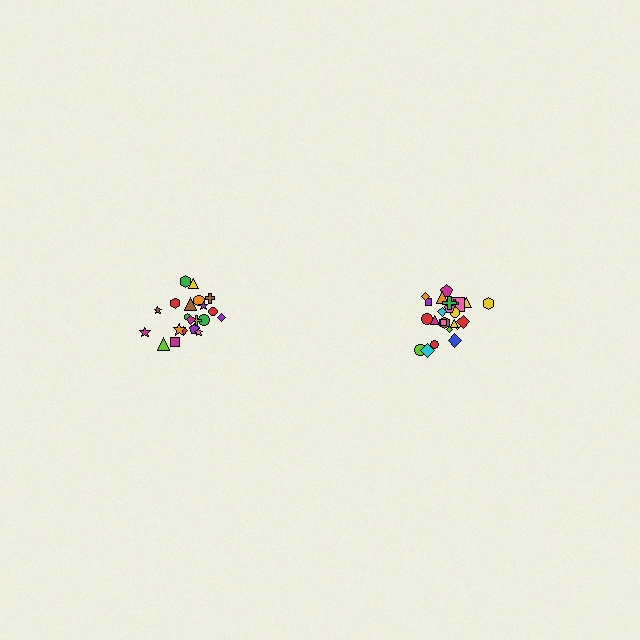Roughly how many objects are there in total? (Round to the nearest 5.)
Roughly 45 objects in total.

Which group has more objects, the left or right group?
The right group.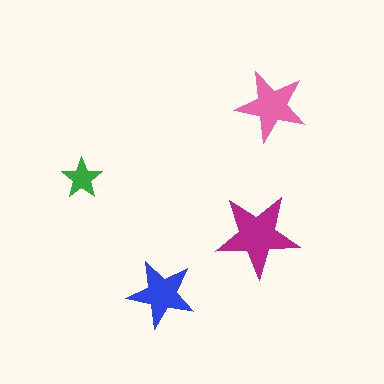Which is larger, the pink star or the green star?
The pink one.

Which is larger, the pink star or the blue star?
The pink one.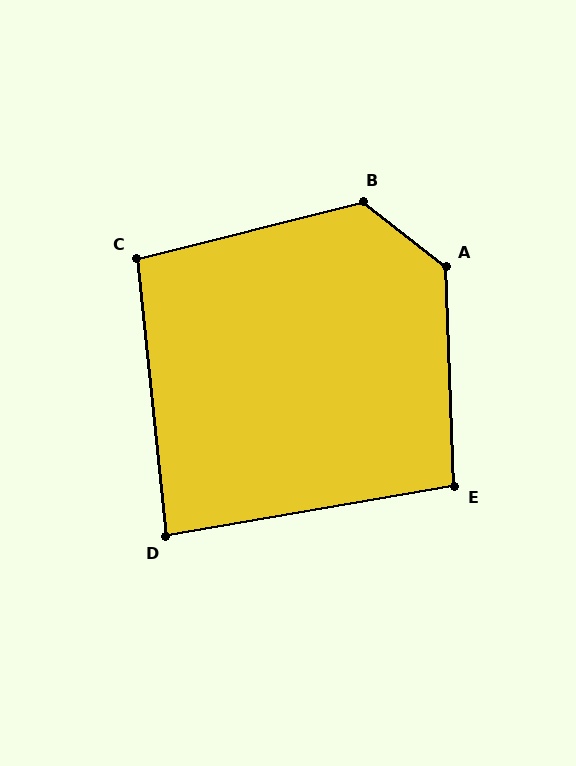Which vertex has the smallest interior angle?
D, at approximately 86 degrees.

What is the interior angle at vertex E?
Approximately 98 degrees (obtuse).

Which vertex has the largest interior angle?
A, at approximately 130 degrees.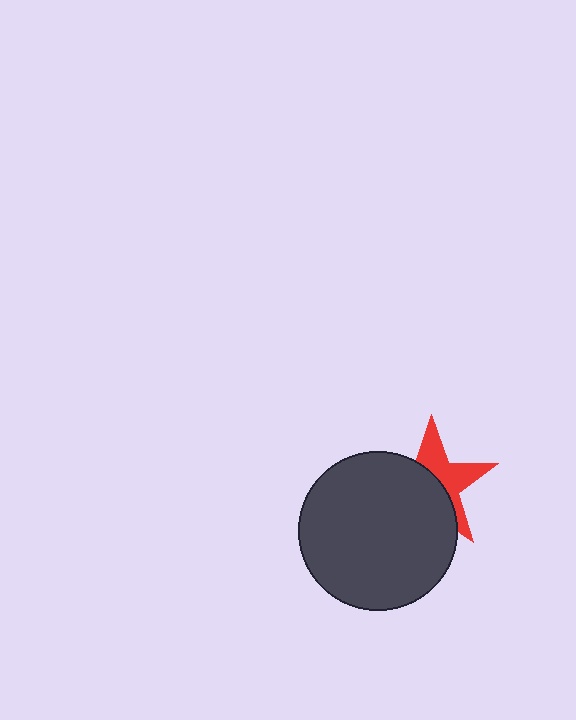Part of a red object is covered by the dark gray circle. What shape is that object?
It is a star.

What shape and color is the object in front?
The object in front is a dark gray circle.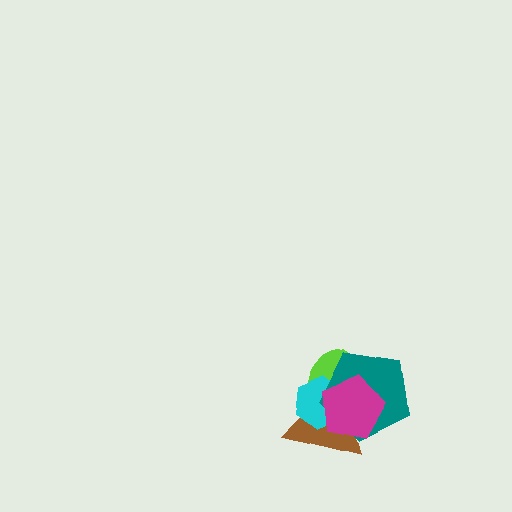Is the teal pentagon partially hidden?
Yes, it is partially covered by another shape.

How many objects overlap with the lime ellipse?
4 objects overlap with the lime ellipse.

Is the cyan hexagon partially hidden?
Yes, it is partially covered by another shape.